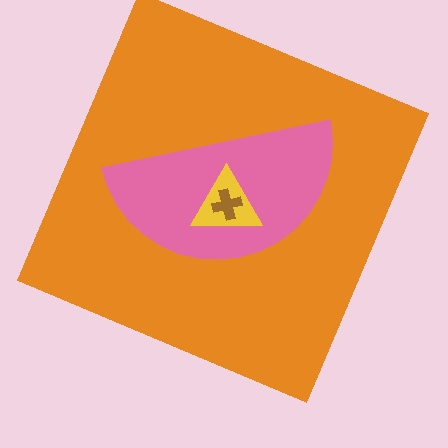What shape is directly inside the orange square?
The pink semicircle.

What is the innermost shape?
The brown cross.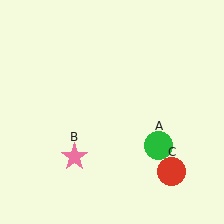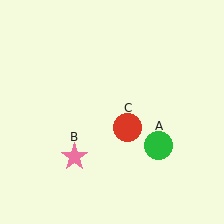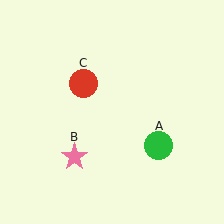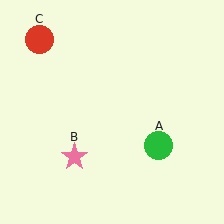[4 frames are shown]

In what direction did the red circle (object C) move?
The red circle (object C) moved up and to the left.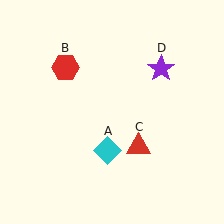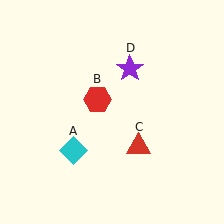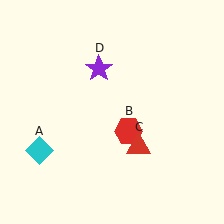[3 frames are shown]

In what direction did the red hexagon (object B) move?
The red hexagon (object B) moved down and to the right.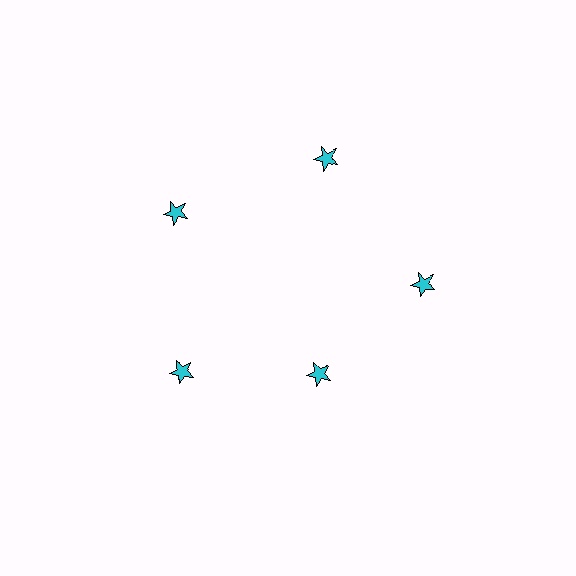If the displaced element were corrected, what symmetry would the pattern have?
It would have 5-fold rotational symmetry — the pattern would map onto itself every 72 degrees.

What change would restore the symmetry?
The symmetry would be restored by moving it outward, back onto the ring so that all 5 stars sit at equal angles and equal distance from the center.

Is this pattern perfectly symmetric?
No. The 5 cyan stars are arranged in a ring, but one element near the 5 o'clock position is pulled inward toward the center, breaking the 5-fold rotational symmetry.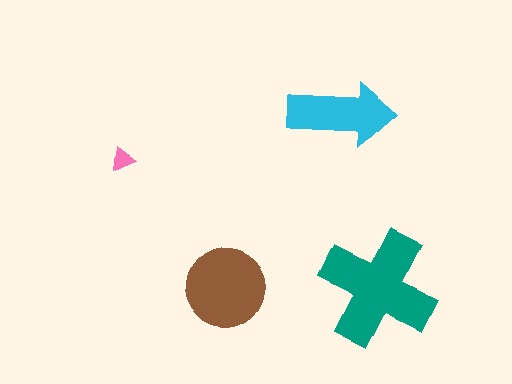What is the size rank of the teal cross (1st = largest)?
1st.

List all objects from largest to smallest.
The teal cross, the brown circle, the cyan arrow, the pink triangle.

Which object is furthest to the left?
The pink triangle is leftmost.